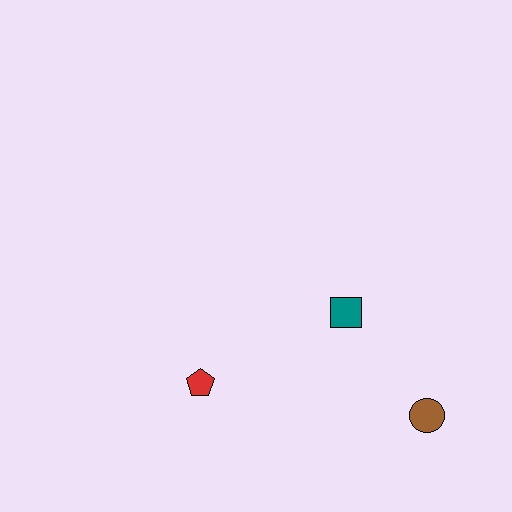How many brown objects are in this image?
There is 1 brown object.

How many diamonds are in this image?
There are no diamonds.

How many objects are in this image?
There are 3 objects.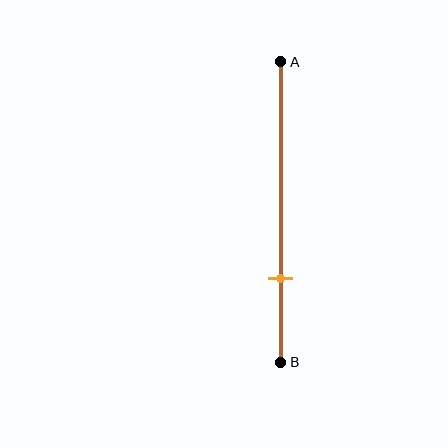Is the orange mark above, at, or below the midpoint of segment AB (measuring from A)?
The orange mark is below the midpoint of segment AB.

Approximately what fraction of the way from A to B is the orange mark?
The orange mark is approximately 70% of the way from A to B.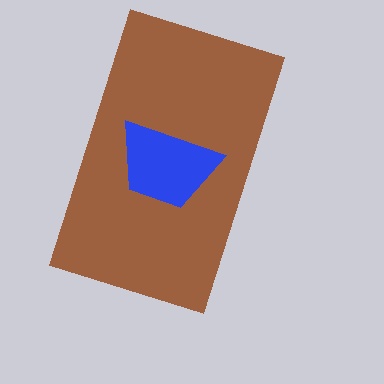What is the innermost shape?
The blue trapezoid.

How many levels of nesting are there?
2.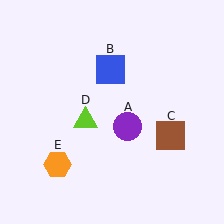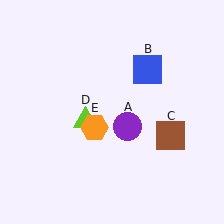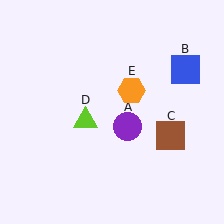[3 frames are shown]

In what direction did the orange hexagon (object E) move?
The orange hexagon (object E) moved up and to the right.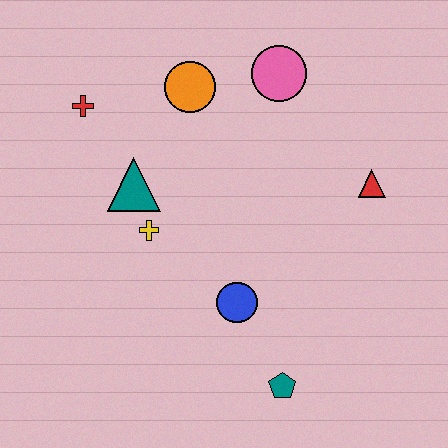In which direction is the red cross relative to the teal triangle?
The red cross is above the teal triangle.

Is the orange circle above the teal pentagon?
Yes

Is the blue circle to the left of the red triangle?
Yes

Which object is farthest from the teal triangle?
The teal pentagon is farthest from the teal triangle.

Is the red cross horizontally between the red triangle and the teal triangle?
No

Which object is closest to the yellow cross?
The teal triangle is closest to the yellow cross.